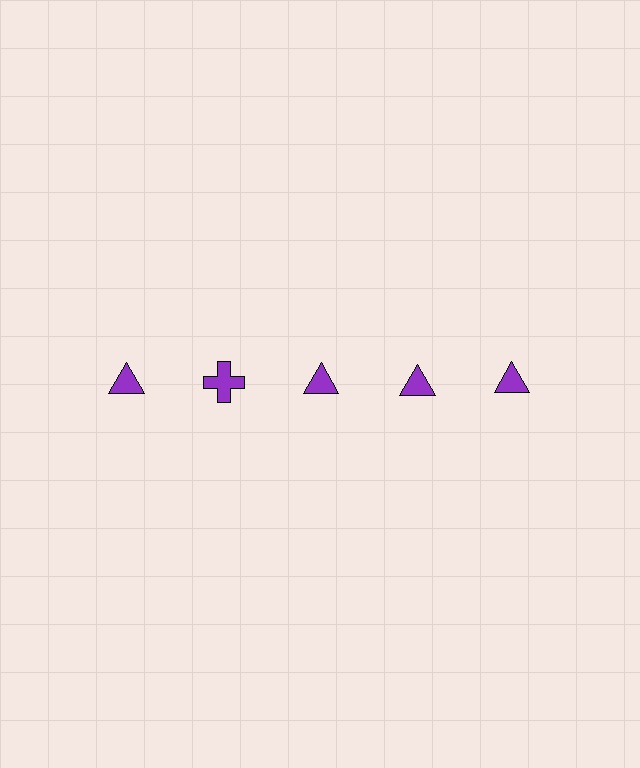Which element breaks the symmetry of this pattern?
The purple cross in the top row, second from left column breaks the symmetry. All other shapes are purple triangles.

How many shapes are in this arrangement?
There are 5 shapes arranged in a grid pattern.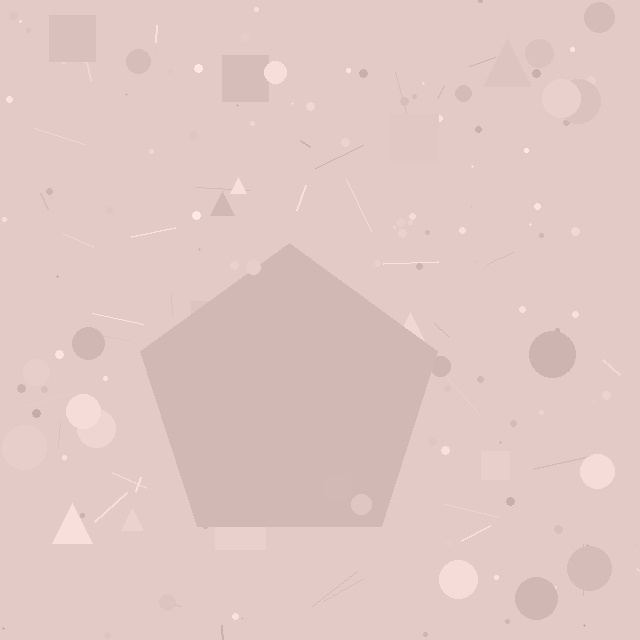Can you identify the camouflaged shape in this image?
The camouflaged shape is a pentagon.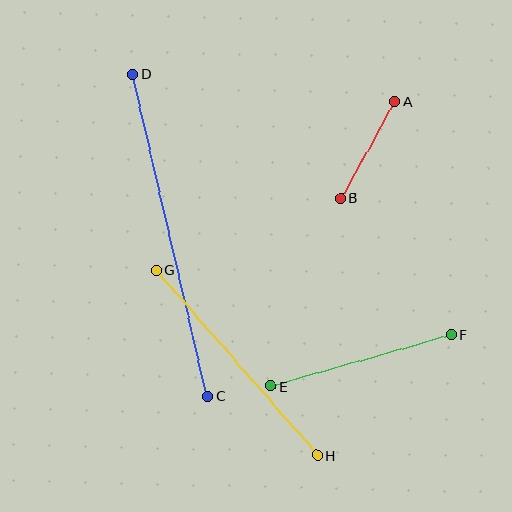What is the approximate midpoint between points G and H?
The midpoint is at approximately (237, 363) pixels.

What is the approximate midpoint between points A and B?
The midpoint is at approximately (367, 150) pixels.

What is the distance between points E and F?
The distance is approximately 188 pixels.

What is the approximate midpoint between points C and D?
The midpoint is at approximately (170, 235) pixels.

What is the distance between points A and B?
The distance is approximately 111 pixels.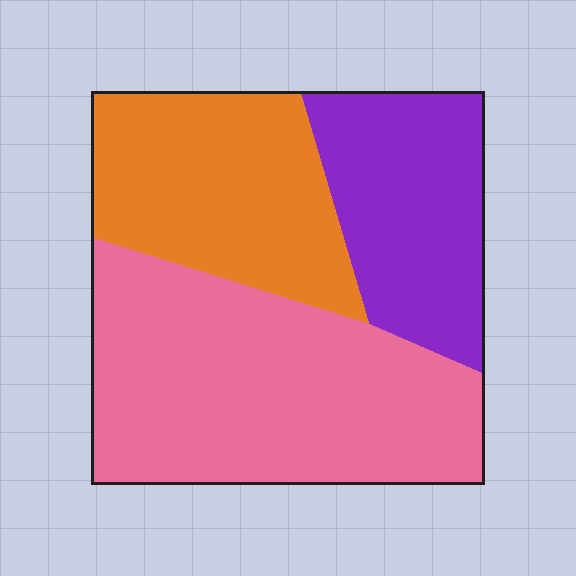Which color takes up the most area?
Pink, at roughly 45%.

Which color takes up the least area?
Purple, at roughly 25%.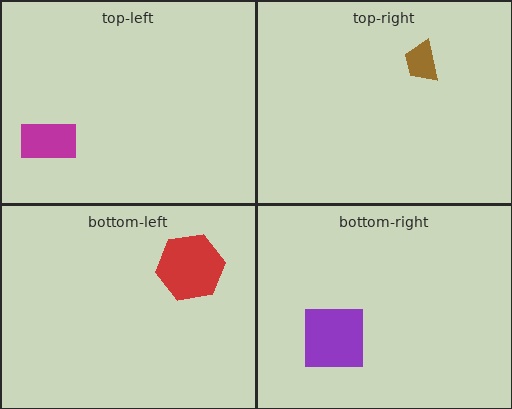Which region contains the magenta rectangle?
The top-left region.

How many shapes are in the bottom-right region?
1.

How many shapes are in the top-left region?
1.